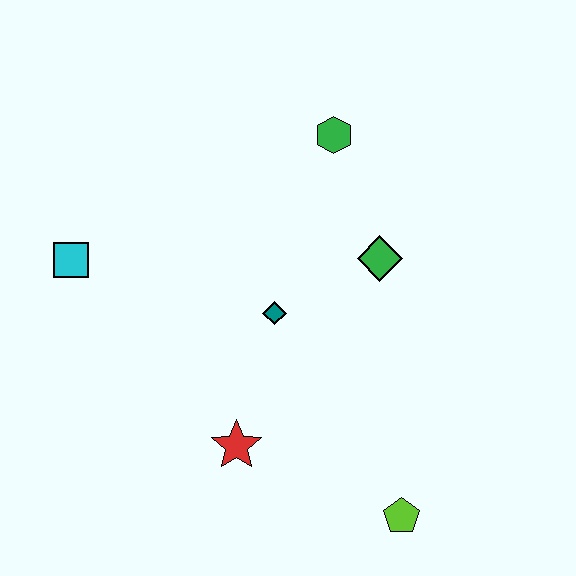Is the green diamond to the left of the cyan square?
No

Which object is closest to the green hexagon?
The green diamond is closest to the green hexagon.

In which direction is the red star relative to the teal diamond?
The red star is below the teal diamond.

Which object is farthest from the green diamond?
The cyan square is farthest from the green diamond.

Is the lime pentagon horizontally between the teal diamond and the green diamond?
No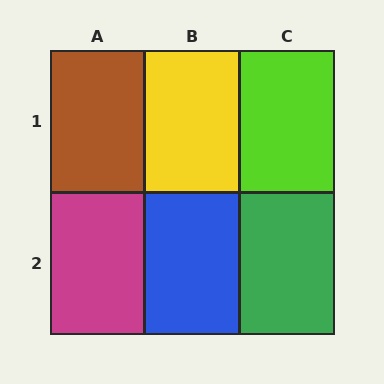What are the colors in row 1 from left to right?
Brown, yellow, lime.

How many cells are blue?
1 cell is blue.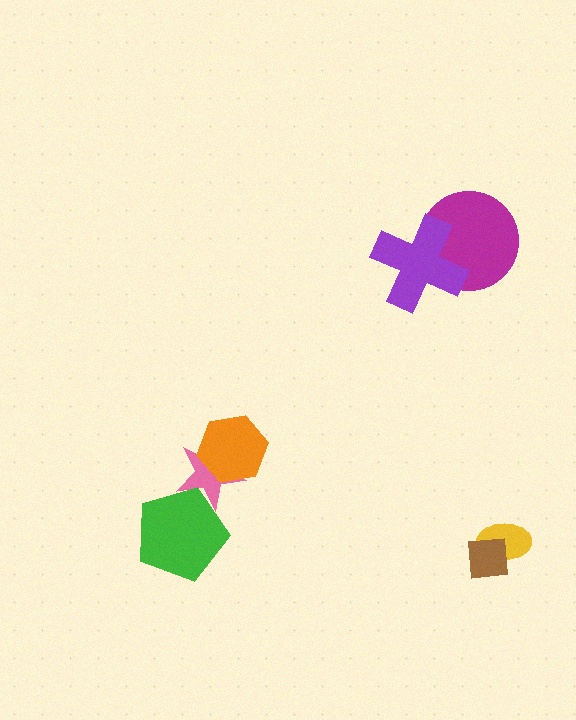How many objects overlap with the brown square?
1 object overlaps with the brown square.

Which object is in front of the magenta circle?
The purple cross is in front of the magenta circle.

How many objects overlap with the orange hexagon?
1 object overlaps with the orange hexagon.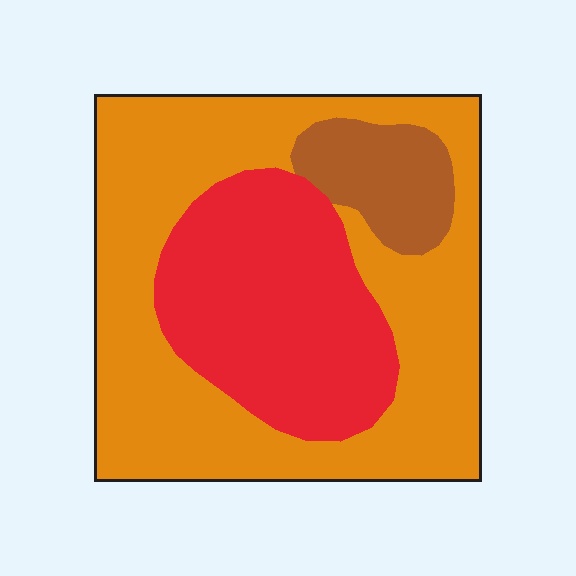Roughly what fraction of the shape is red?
Red takes up between a sixth and a third of the shape.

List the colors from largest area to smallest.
From largest to smallest: orange, red, brown.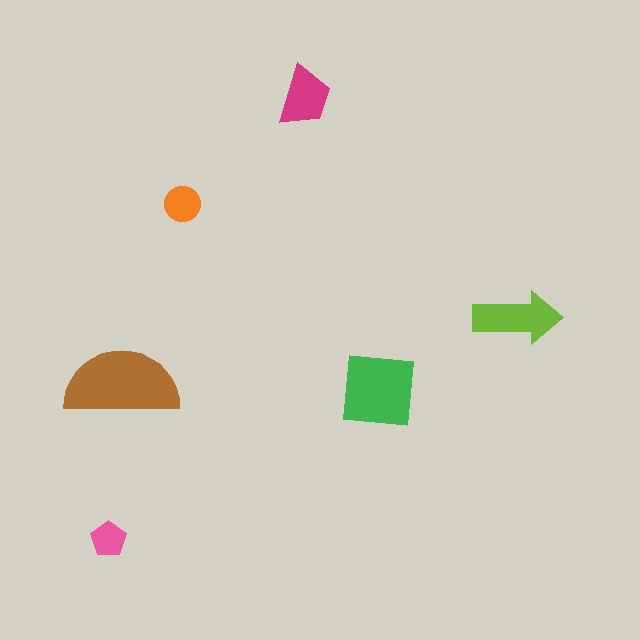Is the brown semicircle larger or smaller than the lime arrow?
Larger.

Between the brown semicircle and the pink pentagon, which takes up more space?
The brown semicircle.